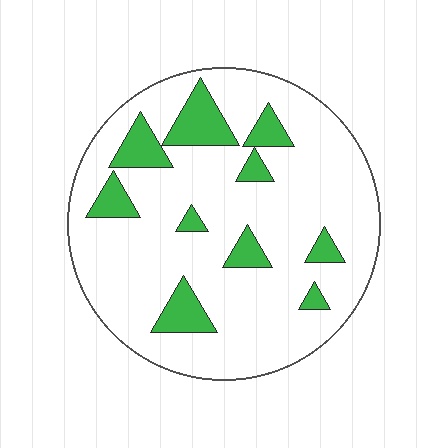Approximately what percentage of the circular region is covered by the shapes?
Approximately 15%.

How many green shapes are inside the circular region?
10.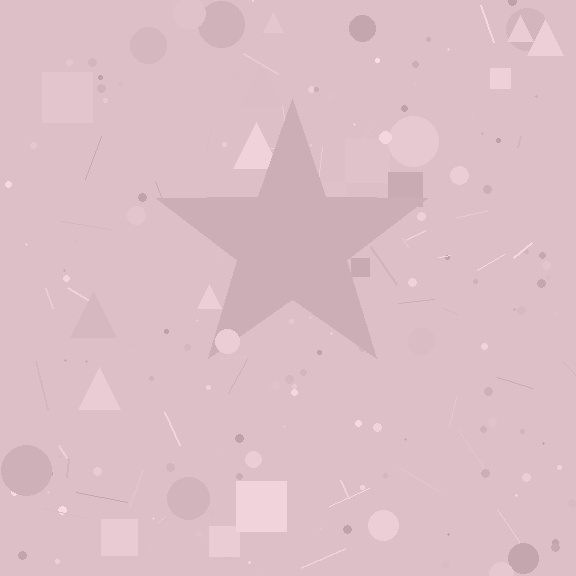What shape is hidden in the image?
A star is hidden in the image.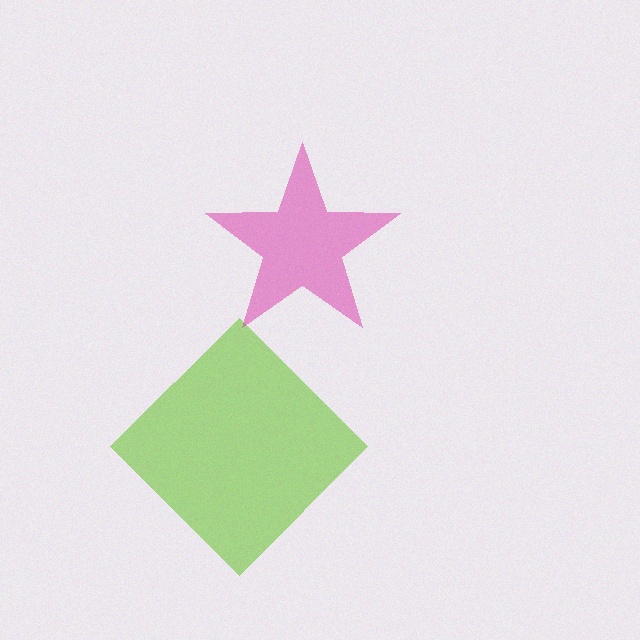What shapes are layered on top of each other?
The layered shapes are: a lime diamond, a magenta star.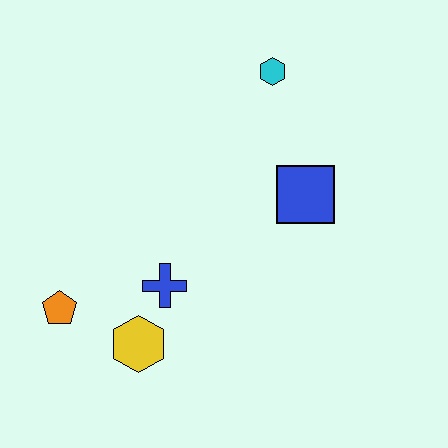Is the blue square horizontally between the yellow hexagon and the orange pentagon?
No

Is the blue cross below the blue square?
Yes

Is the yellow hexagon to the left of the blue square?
Yes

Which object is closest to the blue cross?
The yellow hexagon is closest to the blue cross.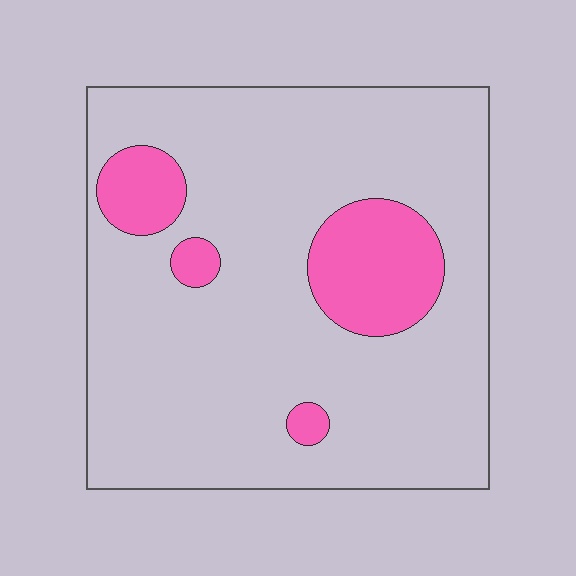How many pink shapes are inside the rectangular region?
4.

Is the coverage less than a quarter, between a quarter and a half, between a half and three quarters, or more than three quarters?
Less than a quarter.